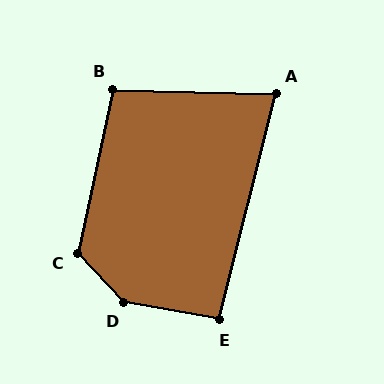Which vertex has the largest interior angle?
D, at approximately 143 degrees.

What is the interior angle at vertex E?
Approximately 95 degrees (approximately right).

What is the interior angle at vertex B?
Approximately 100 degrees (obtuse).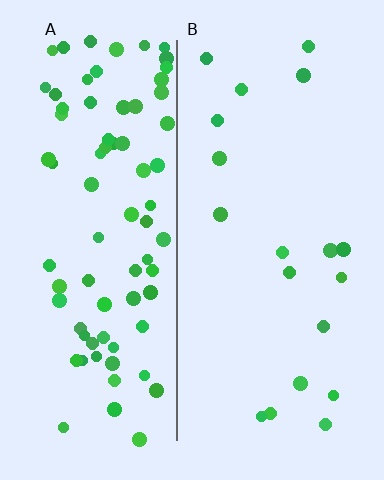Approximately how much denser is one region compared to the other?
Approximately 4.2× — region A over region B.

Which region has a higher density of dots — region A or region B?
A (the left).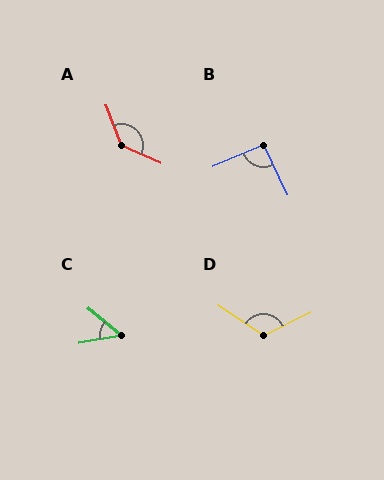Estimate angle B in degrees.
Approximately 92 degrees.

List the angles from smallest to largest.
C (50°), B (92°), D (120°), A (134°).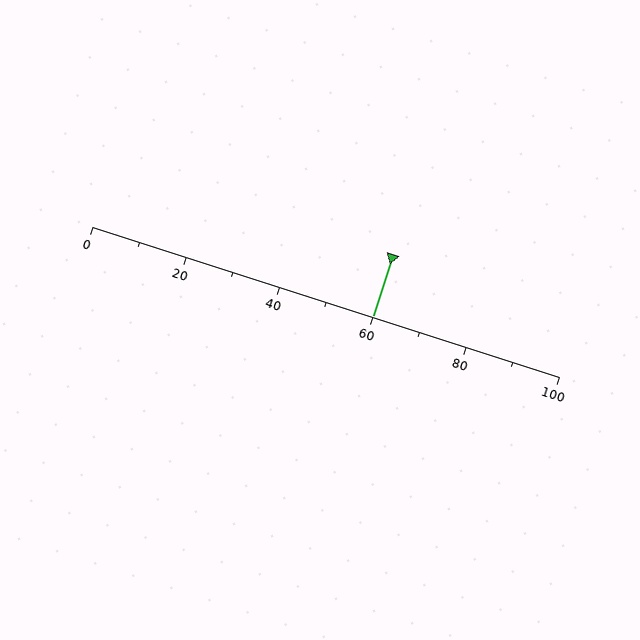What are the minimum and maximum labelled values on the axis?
The axis runs from 0 to 100.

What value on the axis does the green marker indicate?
The marker indicates approximately 60.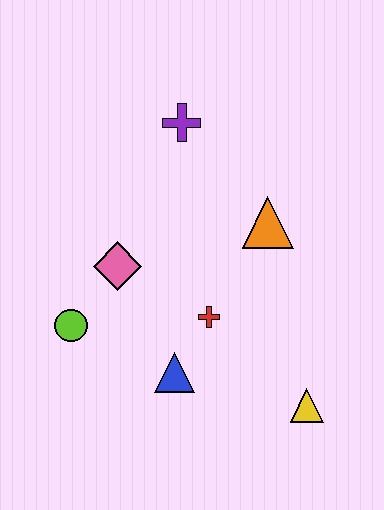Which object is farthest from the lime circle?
The yellow triangle is farthest from the lime circle.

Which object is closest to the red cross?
The blue triangle is closest to the red cross.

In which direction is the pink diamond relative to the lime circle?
The pink diamond is above the lime circle.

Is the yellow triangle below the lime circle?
Yes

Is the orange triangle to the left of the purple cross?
No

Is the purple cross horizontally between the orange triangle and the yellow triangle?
No